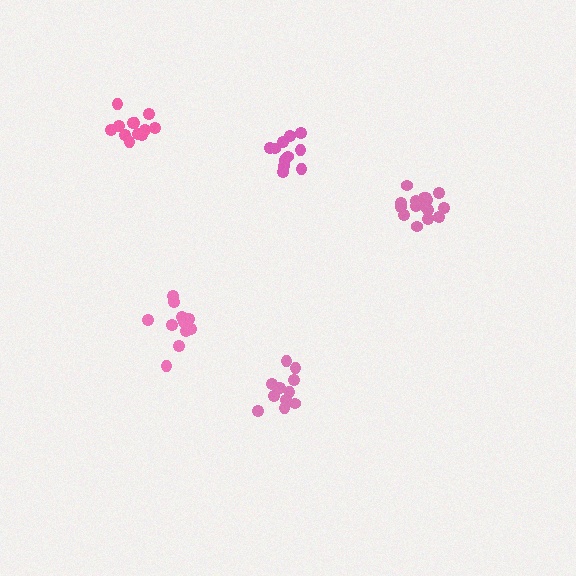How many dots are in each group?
Group 1: 11 dots, Group 2: 11 dots, Group 3: 11 dots, Group 4: 17 dots, Group 5: 13 dots (63 total).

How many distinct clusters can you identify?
There are 5 distinct clusters.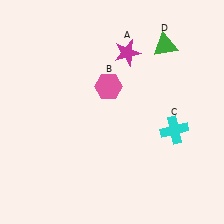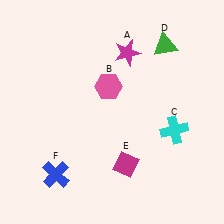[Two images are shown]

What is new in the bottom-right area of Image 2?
A magenta diamond (E) was added in the bottom-right area of Image 2.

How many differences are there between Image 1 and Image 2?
There are 2 differences between the two images.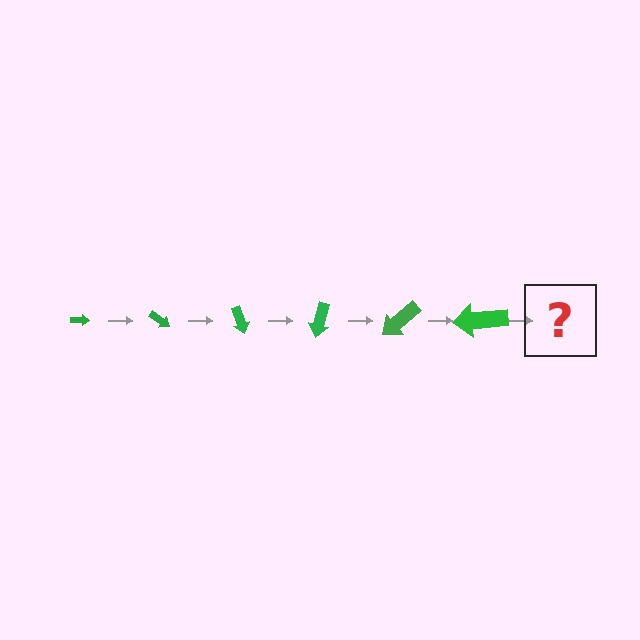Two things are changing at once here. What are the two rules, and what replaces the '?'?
The two rules are that the arrow grows larger each step and it rotates 35 degrees each step. The '?' should be an arrow, larger than the previous one and rotated 210 degrees from the start.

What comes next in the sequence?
The next element should be an arrow, larger than the previous one and rotated 210 degrees from the start.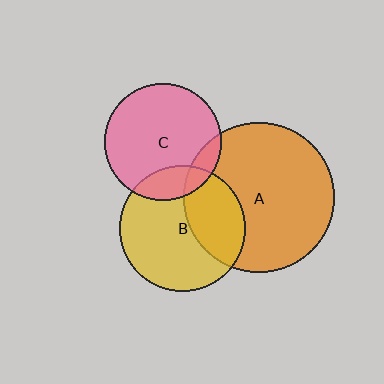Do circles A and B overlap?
Yes.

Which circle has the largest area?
Circle A (orange).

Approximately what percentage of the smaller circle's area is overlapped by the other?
Approximately 35%.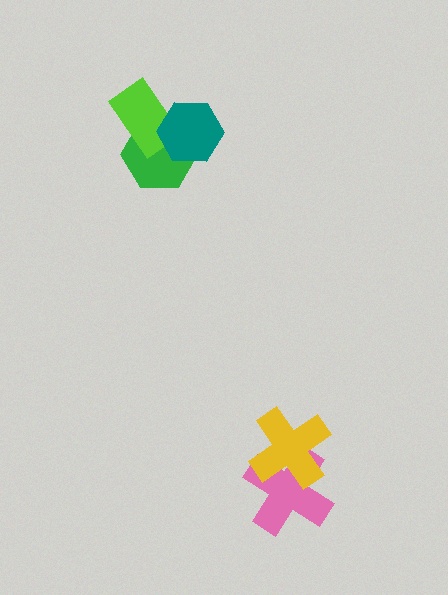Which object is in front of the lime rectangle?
The teal hexagon is in front of the lime rectangle.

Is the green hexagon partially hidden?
Yes, it is partially covered by another shape.